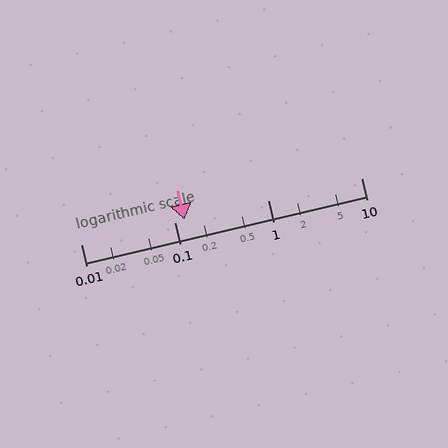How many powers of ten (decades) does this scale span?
The scale spans 3 decades, from 0.01 to 10.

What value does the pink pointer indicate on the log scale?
The pointer indicates approximately 0.13.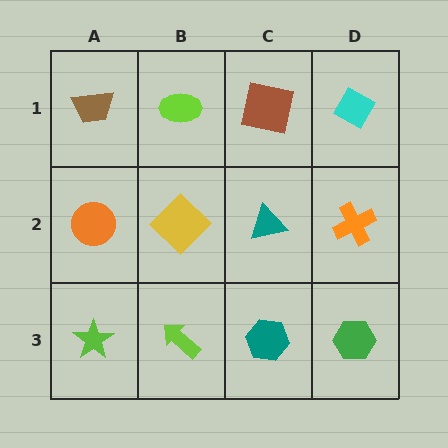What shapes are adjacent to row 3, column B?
A yellow diamond (row 2, column B), a lime star (row 3, column A), a teal hexagon (row 3, column C).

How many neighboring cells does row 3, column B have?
3.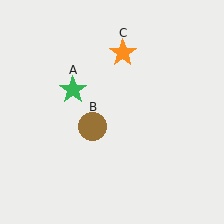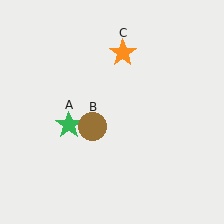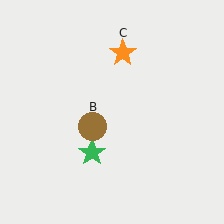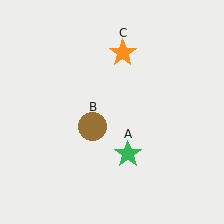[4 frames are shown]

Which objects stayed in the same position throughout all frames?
Brown circle (object B) and orange star (object C) remained stationary.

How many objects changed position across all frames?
1 object changed position: green star (object A).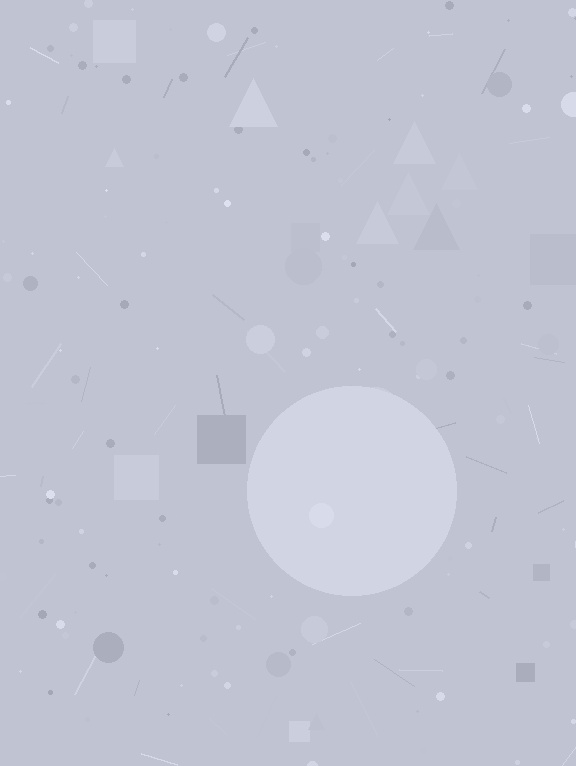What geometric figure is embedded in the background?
A circle is embedded in the background.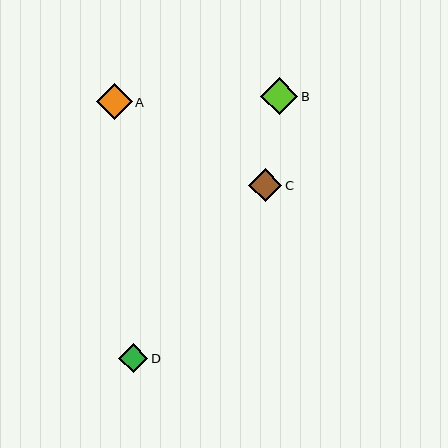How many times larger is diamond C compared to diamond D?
Diamond C is approximately 1.1 times the size of diamond D.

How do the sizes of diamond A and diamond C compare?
Diamond A and diamond C are approximately the same size.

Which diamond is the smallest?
Diamond D is the smallest with a size of approximately 29 pixels.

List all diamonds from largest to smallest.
From largest to smallest: B, A, C, D.